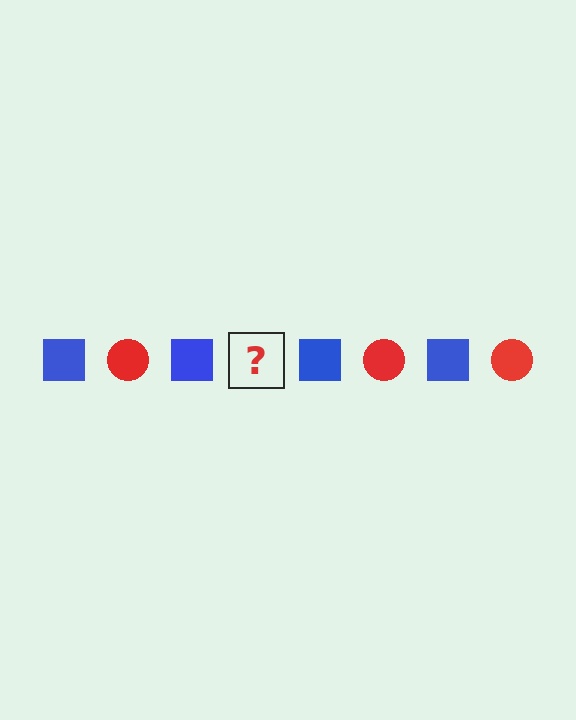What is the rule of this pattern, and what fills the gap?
The rule is that the pattern alternates between blue square and red circle. The gap should be filled with a red circle.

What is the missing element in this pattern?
The missing element is a red circle.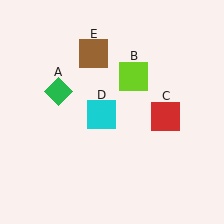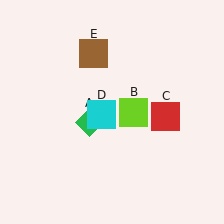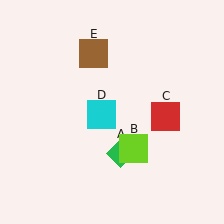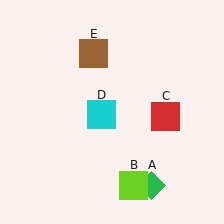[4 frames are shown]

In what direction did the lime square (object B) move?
The lime square (object B) moved down.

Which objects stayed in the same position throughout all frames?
Red square (object C) and cyan square (object D) and brown square (object E) remained stationary.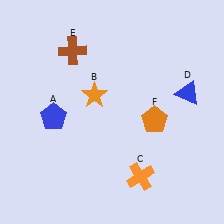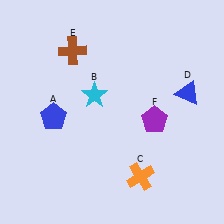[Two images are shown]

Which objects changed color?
B changed from orange to cyan. F changed from orange to purple.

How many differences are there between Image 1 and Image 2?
There are 2 differences between the two images.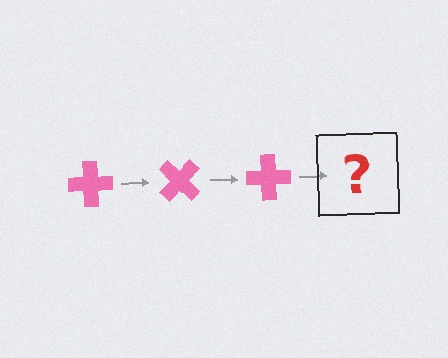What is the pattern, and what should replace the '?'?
The pattern is that the cross rotates 45 degrees each step. The '?' should be a pink cross rotated 135 degrees.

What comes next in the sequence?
The next element should be a pink cross rotated 135 degrees.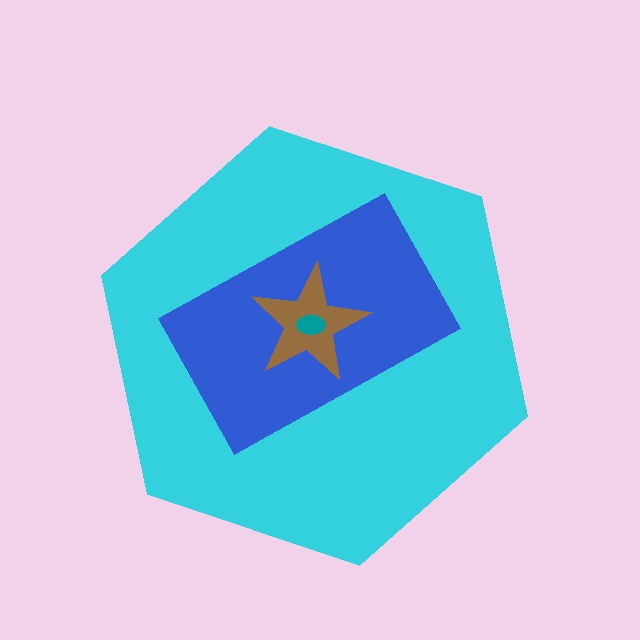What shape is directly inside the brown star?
The teal ellipse.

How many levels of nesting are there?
4.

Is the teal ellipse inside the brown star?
Yes.